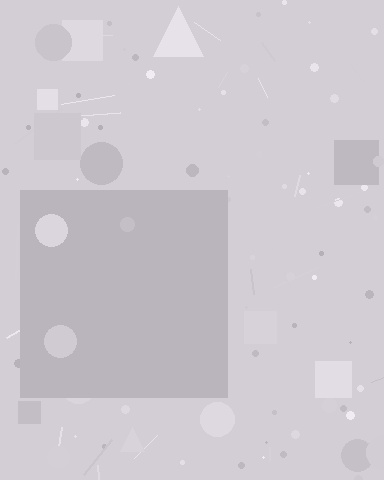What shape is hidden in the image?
A square is hidden in the image.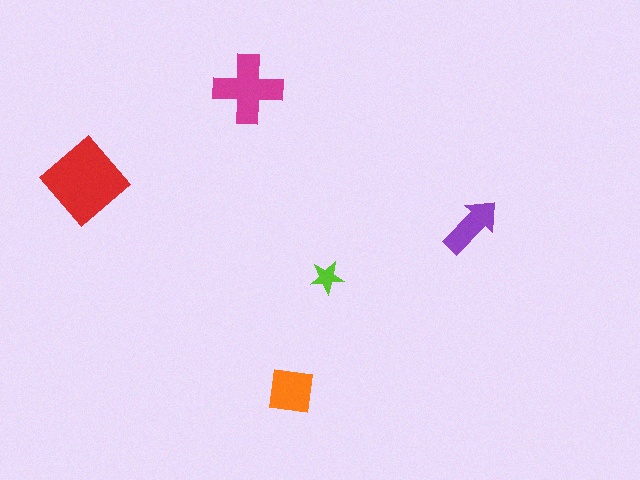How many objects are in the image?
There are 5 objects in the image.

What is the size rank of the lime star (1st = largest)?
5th.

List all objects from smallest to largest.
The lime star, the purple arrow, the orange square, the magenta cross, the red diamond.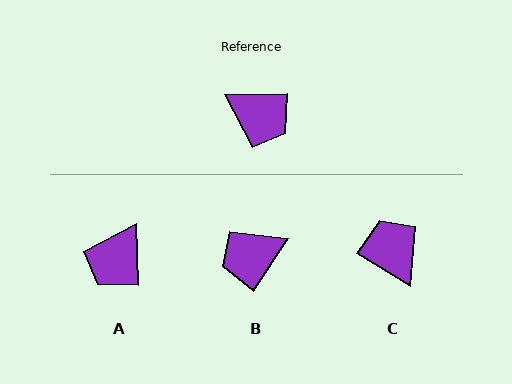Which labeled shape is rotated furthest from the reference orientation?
C, about 148 degrees away.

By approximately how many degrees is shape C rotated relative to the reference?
Approximately 148 degrees counter-clockwise.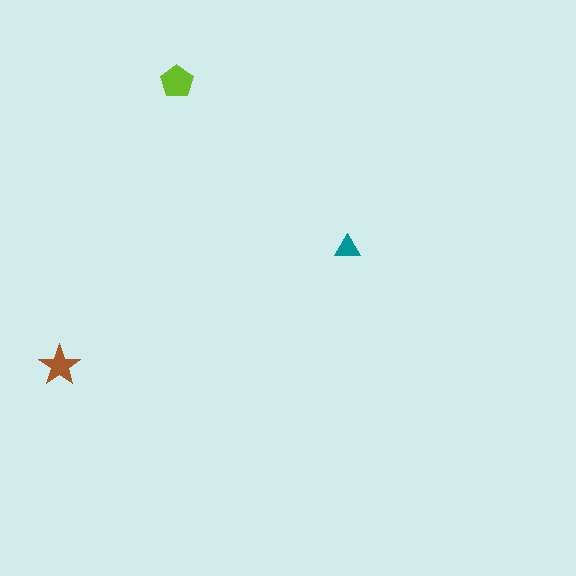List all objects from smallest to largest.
The teal triangle, the brown star, the lime pentagon.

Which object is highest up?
The lime pentagon is topmost.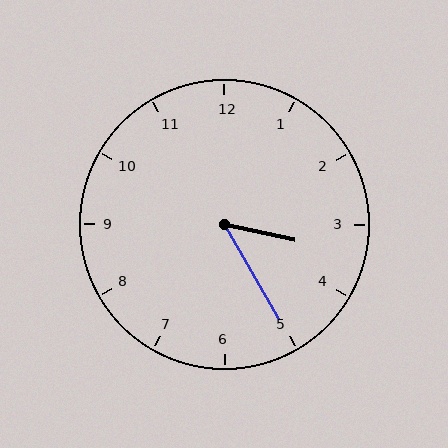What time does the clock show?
3:25.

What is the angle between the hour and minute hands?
Approximately 48 degrees.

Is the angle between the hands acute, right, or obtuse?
It is acute.